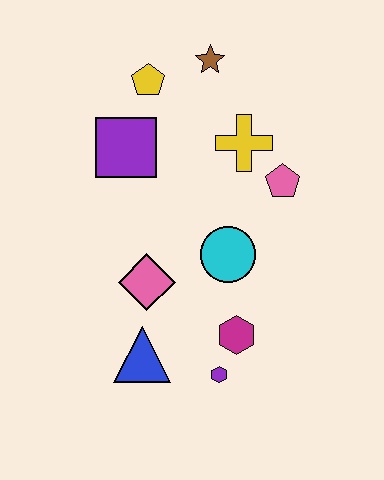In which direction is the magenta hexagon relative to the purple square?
The magenta hexagon is below the purple square.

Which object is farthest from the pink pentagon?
The blue triangle is farthest from the pink pentagon.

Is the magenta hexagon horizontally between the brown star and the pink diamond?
No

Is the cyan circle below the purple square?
Yes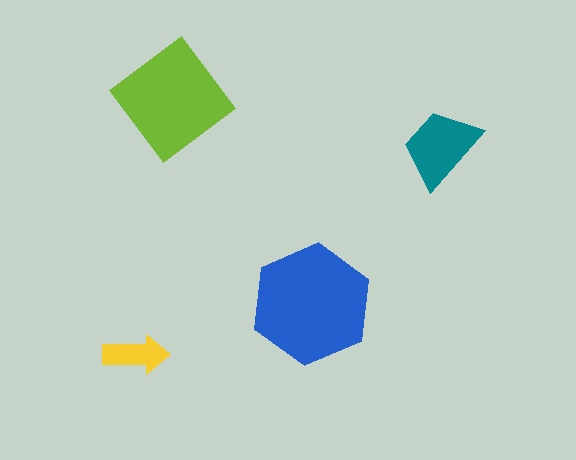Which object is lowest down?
The yellow arrow is bottommost.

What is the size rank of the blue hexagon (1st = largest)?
1st.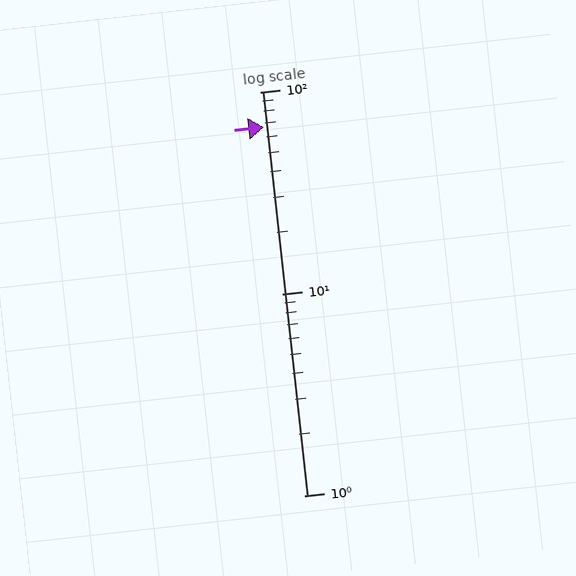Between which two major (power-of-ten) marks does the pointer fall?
The pointer is between 10 and 100.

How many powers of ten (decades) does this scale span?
The scale spans 2 decades, from 1 to 100.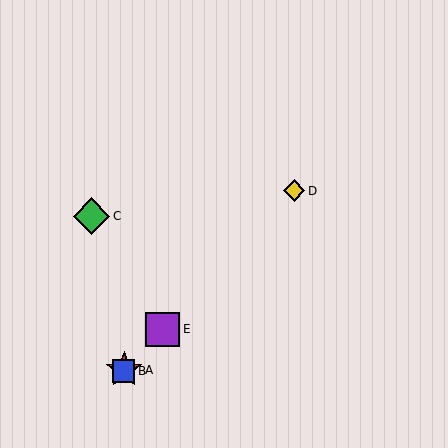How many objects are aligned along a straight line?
4 objects (A, B, D, E) are aligned along a straight line.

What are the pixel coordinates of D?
Object D is at (294, 191).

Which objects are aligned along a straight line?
Objects A, B, D, E are aligned along a straight line.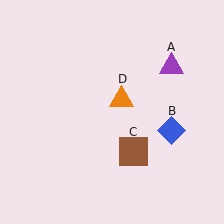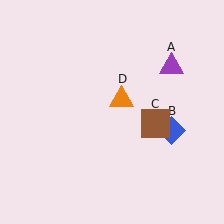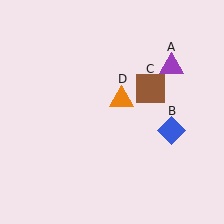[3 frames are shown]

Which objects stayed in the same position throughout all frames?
Purple triangle (object A) and blue diamond (object B) and orange triangle (object D) remained stationary.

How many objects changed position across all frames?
1 object changed position: brown square (object C).